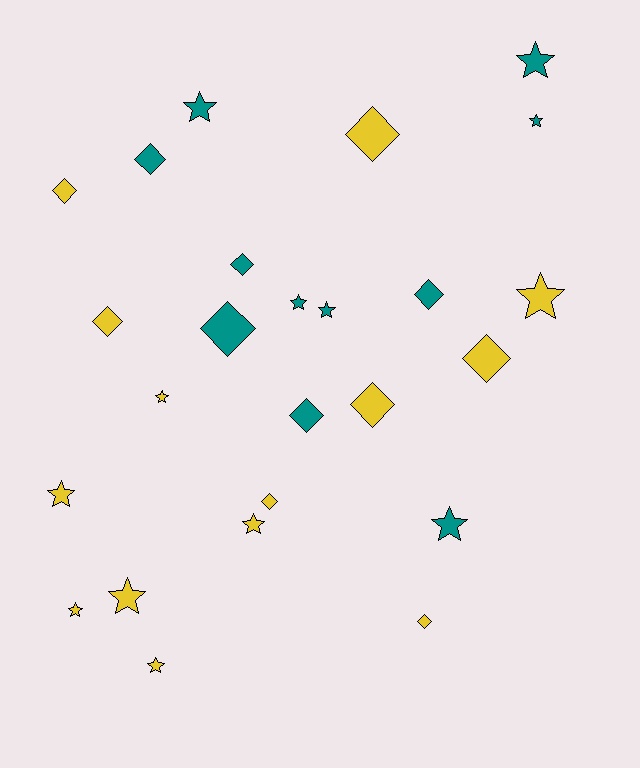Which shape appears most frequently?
Star, with 13 objects.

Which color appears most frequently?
Yellow, with 14 objects.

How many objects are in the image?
There are 25 objects.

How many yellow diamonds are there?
There are 7 yellow diamonds.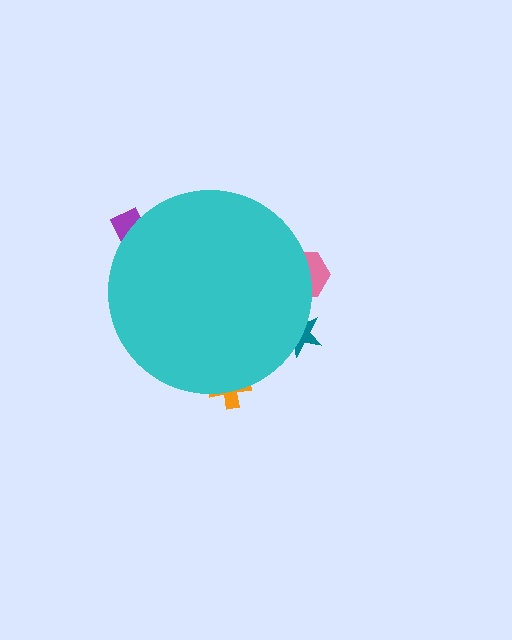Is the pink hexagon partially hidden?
Yes, the pink hexagon is partially hidden behind the cyan circle.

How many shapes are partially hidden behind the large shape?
4 shapes are partially hidden.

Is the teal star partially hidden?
Yes, the teal star is partially hidden behind the cyan circle.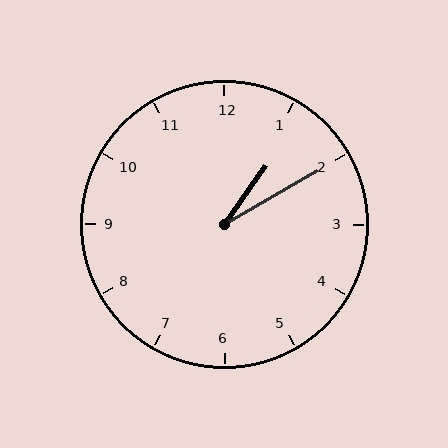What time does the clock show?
1:10.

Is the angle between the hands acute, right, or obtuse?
It is acute.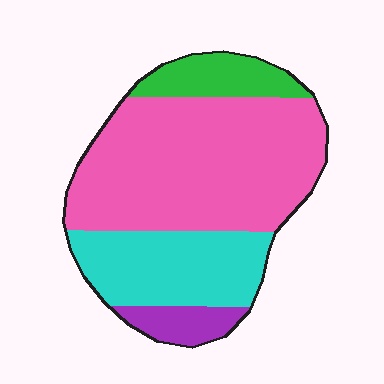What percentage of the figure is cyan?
Cyan takes up between a quarter and a half of the figure.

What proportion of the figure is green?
Green covers about 10% of the figure.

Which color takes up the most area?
Pink, at roughly 55%.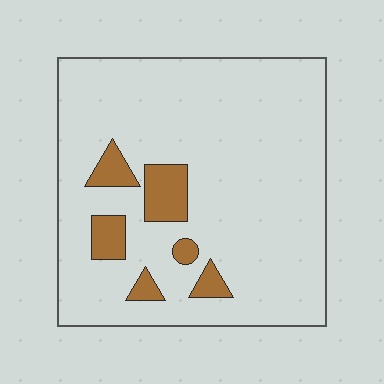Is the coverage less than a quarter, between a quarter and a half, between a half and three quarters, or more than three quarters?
Less than a quarter.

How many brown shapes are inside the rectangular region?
6.